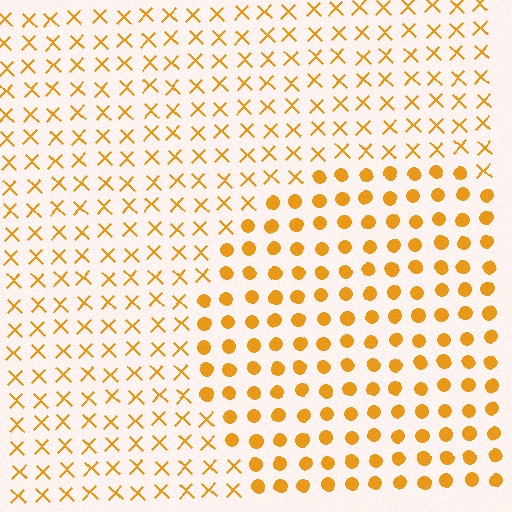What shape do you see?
I see a circle.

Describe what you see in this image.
The image is filled with small orange elements arranged in a uniform grid. A circle-shaped region contains circles, while the surrounding area contains X marks. The boundary is defined purely by the change in element shape.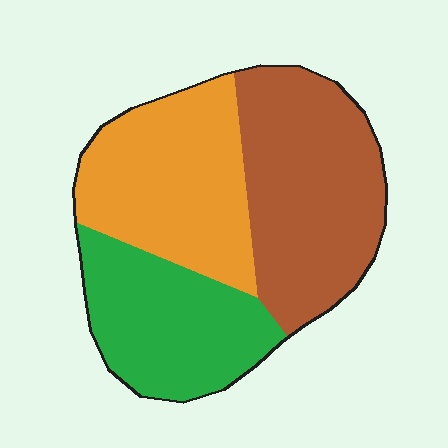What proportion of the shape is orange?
Orange takes up about one third (1/3) of the shape.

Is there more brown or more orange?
Brown.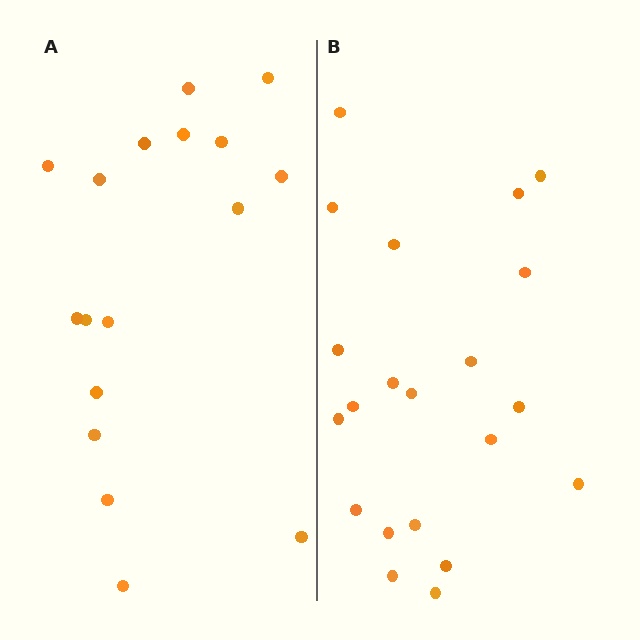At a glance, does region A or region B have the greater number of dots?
Region B (the right region) has more dots.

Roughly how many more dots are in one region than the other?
Region B has about 4 more dots than region A.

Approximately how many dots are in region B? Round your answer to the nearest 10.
About 20 dots. (The exact count is 21, which rounds to 20.)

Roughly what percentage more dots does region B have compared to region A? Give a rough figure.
About 25% more.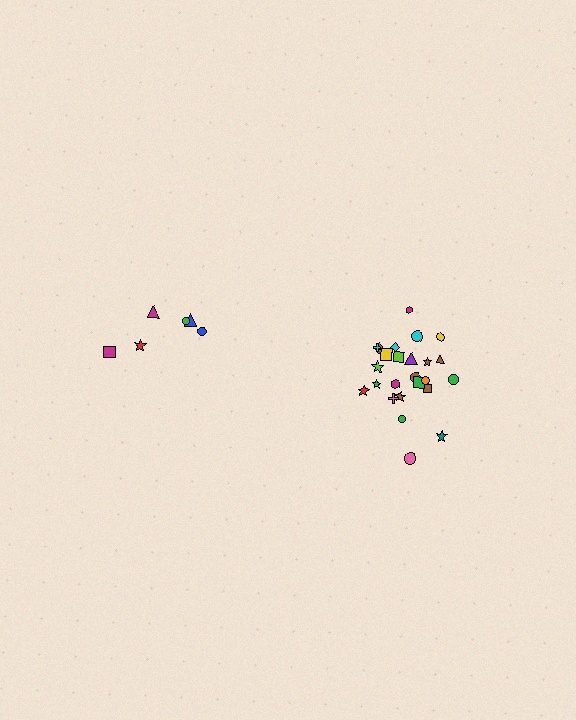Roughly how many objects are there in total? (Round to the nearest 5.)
Roughly 30 objects in total.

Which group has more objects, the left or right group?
The right group.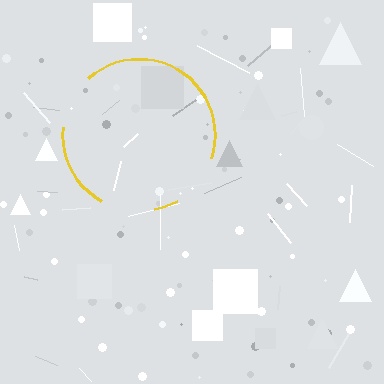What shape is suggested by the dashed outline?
The dashed outline suggests a circle.